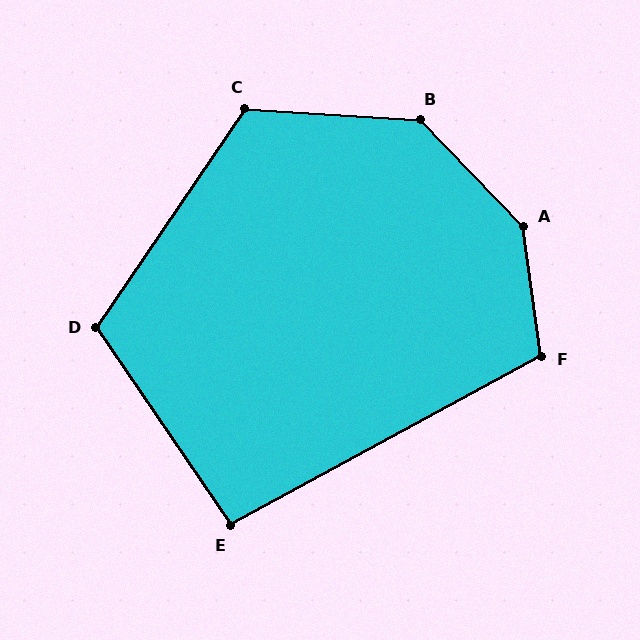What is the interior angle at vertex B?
Approximately 137 degrees (obtuse).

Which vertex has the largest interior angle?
A, at approximately 144 degrees.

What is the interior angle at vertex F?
Approximately 111 degrees (obtuse).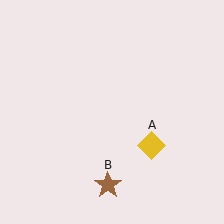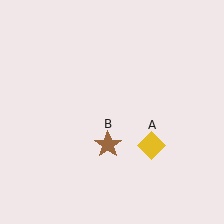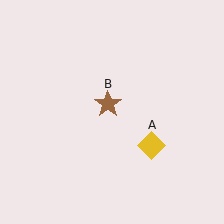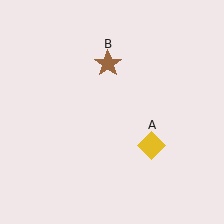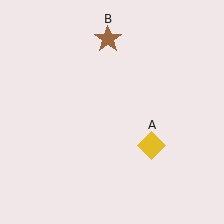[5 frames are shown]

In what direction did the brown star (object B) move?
The brown star (object B) moved up.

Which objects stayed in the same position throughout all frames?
Yellow diamond (object A) remained stationary.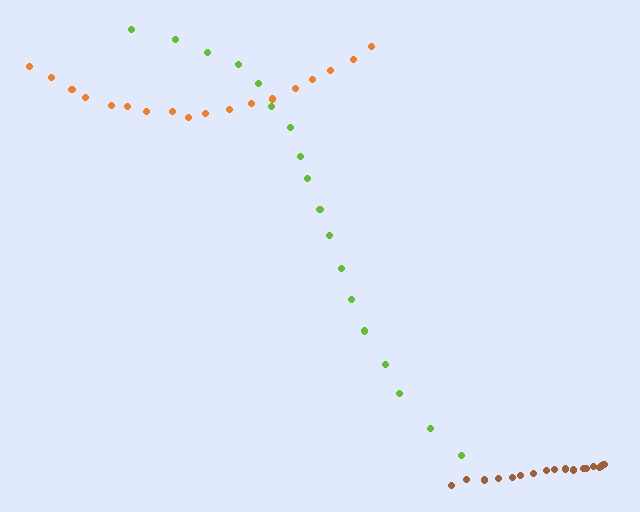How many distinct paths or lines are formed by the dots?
There are 3 distinct paths.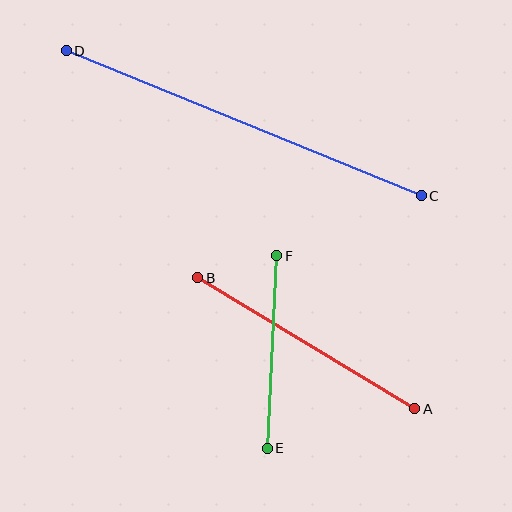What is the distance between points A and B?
The distance is approximately 254 pixels.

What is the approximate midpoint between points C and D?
The midpoint is at approximately (244, 123) pixels.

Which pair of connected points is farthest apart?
Points C and D are farthest apart.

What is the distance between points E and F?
The distance is approximately 193 pixels.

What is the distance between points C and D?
The distance is approximately 383 pixels.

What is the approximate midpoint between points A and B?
The midpoint is at approximately (306, 343) pixels.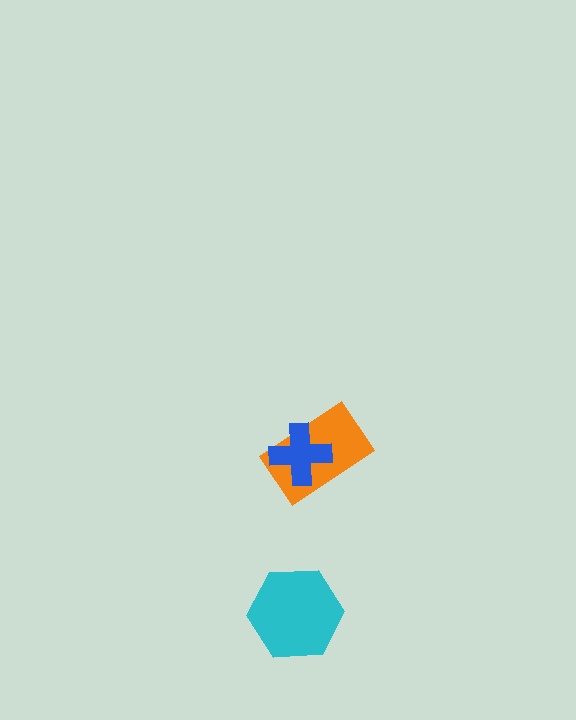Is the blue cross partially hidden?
No, no other shape covers it.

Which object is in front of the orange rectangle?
The blue cross is in front of the orange rectangle.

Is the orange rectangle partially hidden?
Yes, it is partially covered by another shape.